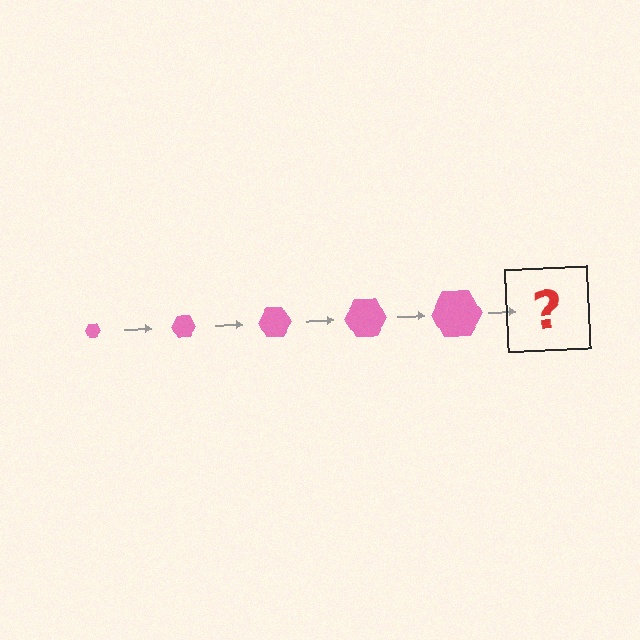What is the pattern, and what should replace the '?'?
The pattern is that the hexagon gets progressively larger each step. The '?' should be a pink hexagon, larger than the previous one.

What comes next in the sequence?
The next element should be a pink hexagon, larger than the previous one.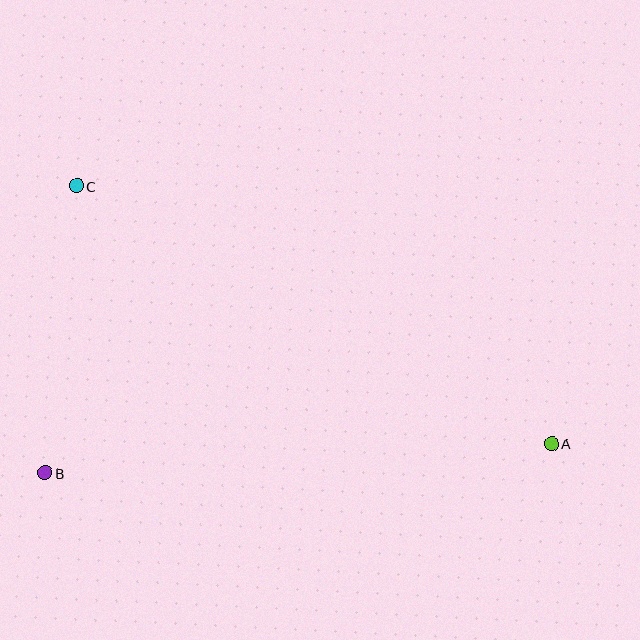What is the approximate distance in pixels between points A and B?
The distance between A and B is approximately 507 pixels.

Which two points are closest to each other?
Points B and C are closest to each other.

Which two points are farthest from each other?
Points A and C are farthest from each other.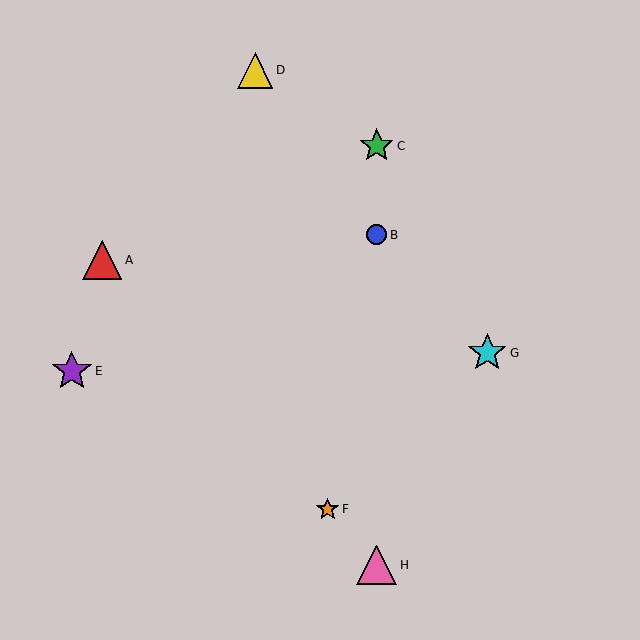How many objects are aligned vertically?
3 objects (B, C, H) are aligned vertically.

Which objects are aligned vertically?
Objects B, C, H are aligned vertically.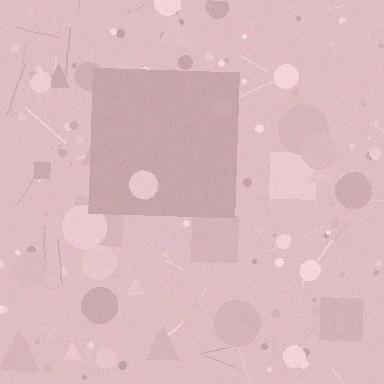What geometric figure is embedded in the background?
A square is embedded in the background.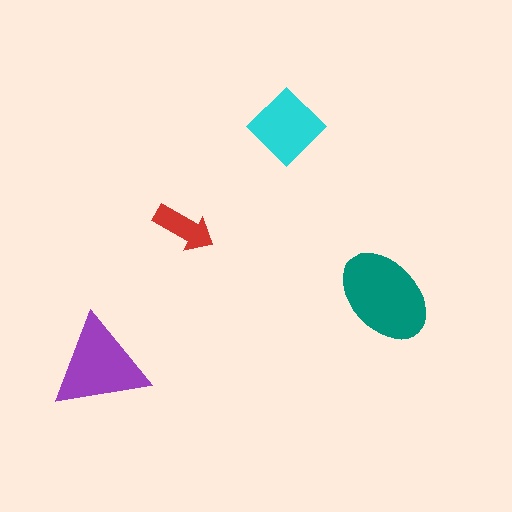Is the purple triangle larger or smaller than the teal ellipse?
Smaller.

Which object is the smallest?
The red arrow.